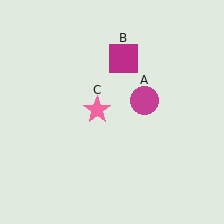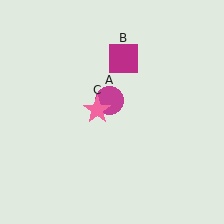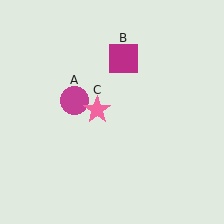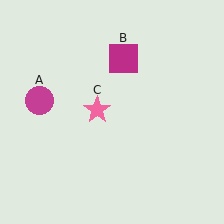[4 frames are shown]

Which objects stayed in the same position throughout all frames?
Magenta square (object B) and pink star (object C) remained stationary.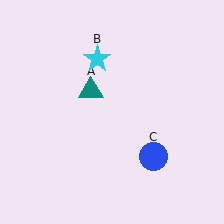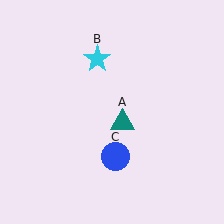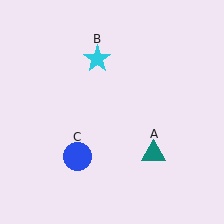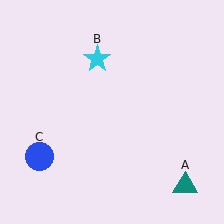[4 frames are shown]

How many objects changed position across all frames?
2 objects changed position: teal triangle (object A), blue circle (object C).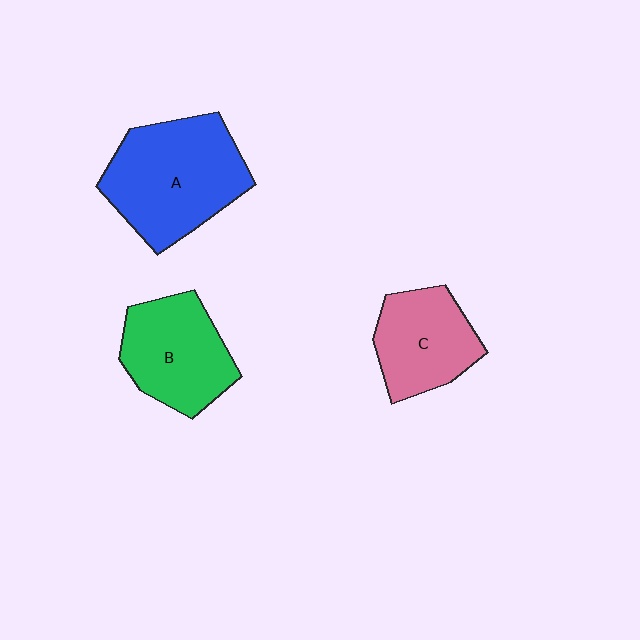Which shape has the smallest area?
Shape C (pink).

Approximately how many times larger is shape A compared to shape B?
Approximately 1.3 times.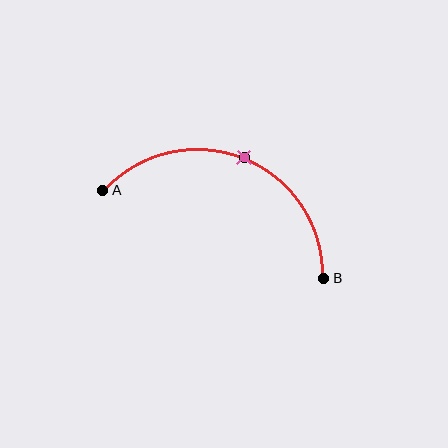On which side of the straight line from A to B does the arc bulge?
The arc bulges above the straight line connecting A and B.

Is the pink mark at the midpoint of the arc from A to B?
Yes. The pink mark lies on the arc at equal arc-length from both A and B — it is the arc midpoint.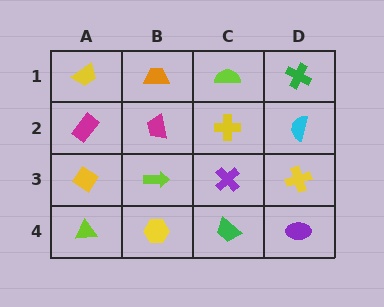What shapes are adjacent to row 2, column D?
A green cross (row 1, column D), a yellow cross (row 3, column D), a yellow cross (row 2, column C).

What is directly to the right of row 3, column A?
A lime arrow.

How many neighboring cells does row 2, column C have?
4.